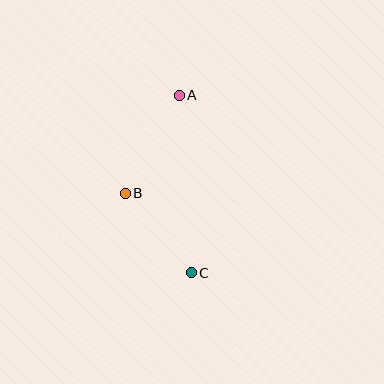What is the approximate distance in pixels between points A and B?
The distance between A and B is approximately 111 pixels.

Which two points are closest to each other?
Points B and C are closest to each other.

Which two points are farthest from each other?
Points A and C are farthest from each other.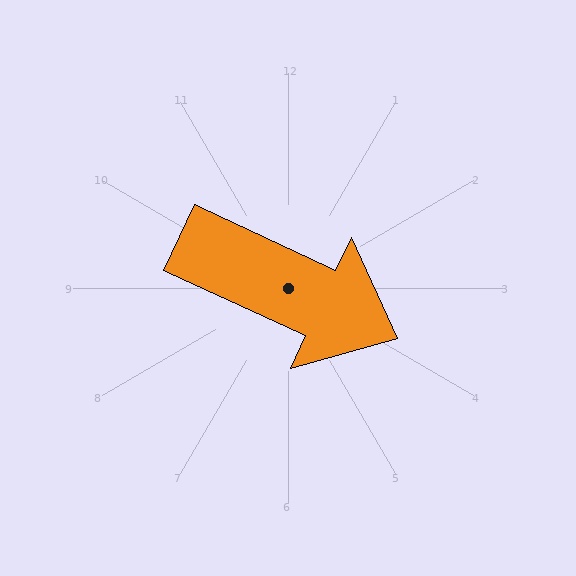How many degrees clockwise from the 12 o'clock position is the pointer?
Approximately 115 degrees.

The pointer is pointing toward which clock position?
Roughly 4 o'clock.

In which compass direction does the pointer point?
Southeast.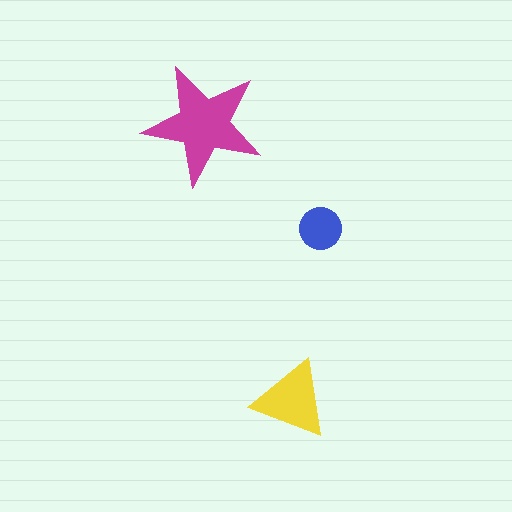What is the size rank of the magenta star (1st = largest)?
1st.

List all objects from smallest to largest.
The blue circle, the yellow triangle, the magenta star.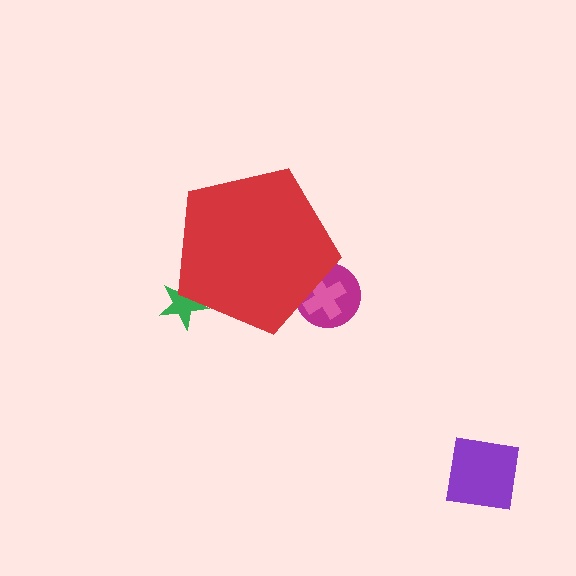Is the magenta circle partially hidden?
Yes, the magenta circle is partially hidden behind the red pentagon.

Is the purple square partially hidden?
No, the purple square is fully visible.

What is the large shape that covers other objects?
A red pentagon.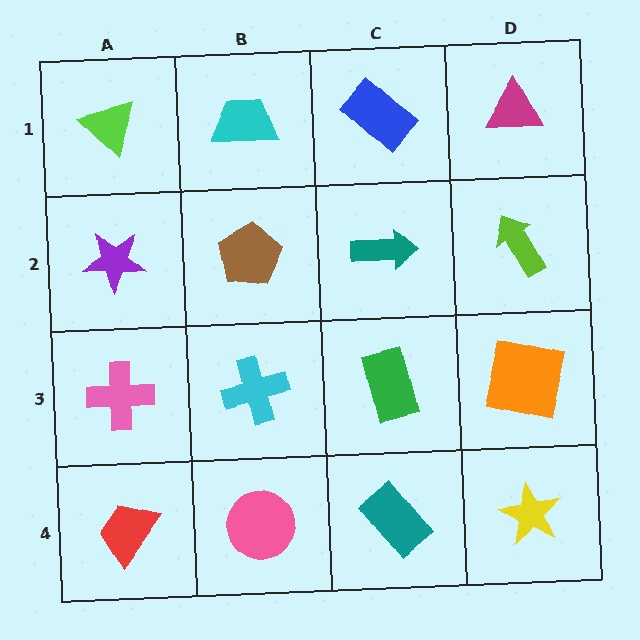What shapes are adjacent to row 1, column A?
A purple star (row 2, column A), a cyan trapezoid (row 1, column B).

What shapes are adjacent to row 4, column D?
An orange square (row 3, column D), a teal rectangle (row 4, column C).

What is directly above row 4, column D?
An orange square.